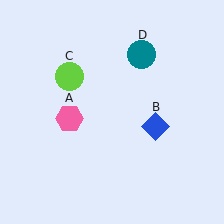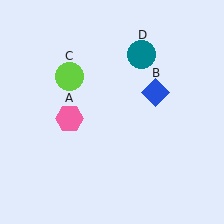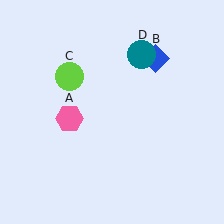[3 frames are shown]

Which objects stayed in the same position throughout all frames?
Pink hexagon (object A) and lime circle (object C) and teal circle (object D) remained stationary.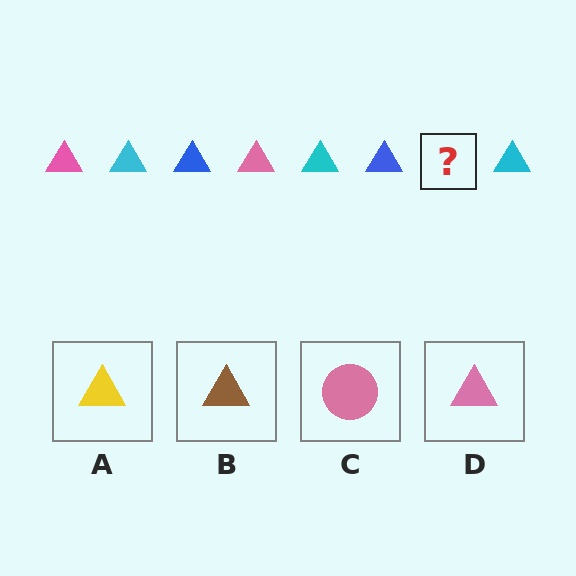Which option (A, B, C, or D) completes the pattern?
D.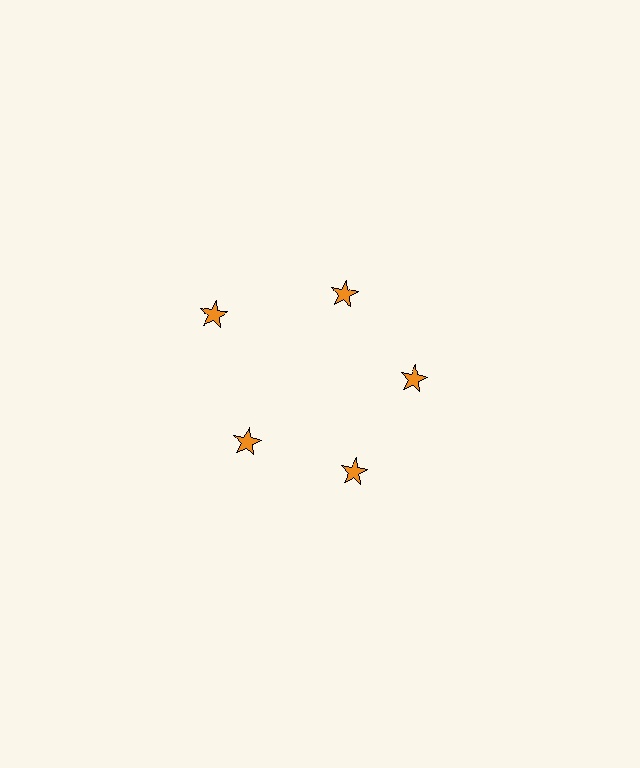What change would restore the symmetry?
The symmetry would be restored by moving it inward, back onto the ring so that all 5 stars sit at equal angles and equal distance from the center.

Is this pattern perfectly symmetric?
No. The 5 orange stars are arranged in a ring, but one element near the 10 o'clock position is pushed outward from the center, breaking the 5-fold rotational symmetry.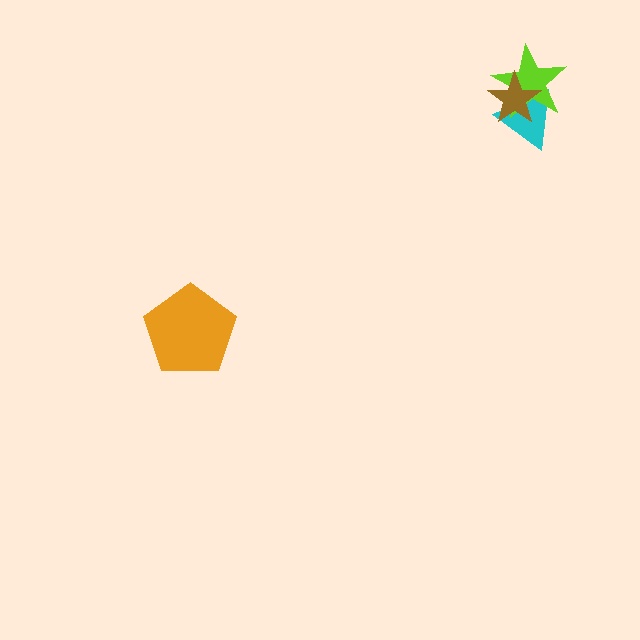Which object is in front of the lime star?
The brown star is in front of the lime star.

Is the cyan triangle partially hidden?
Yes, it is partially covered by another shape.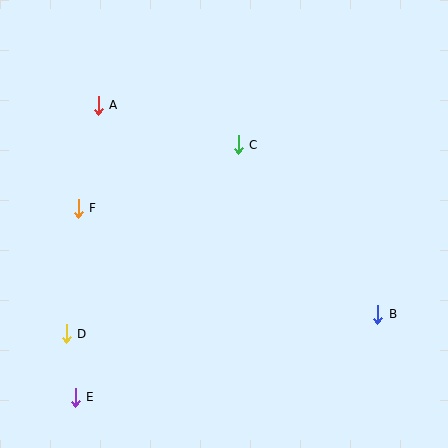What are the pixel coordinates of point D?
Point D is at (66, 334).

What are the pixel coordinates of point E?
Point E is at (75, 397).